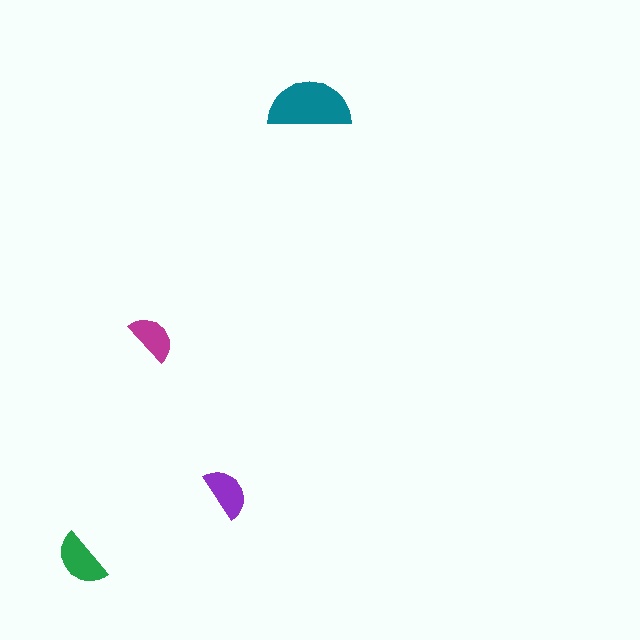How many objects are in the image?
There are 4 objects in the image.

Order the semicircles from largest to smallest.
the teal one, the green one, the purple one, the magenta one.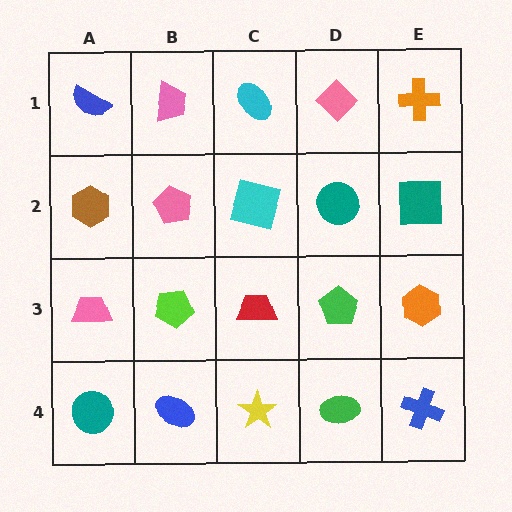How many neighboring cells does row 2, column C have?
4.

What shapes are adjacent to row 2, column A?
A blue semicircle (row 1, column A), a pink trapezoid (row 3, column A), a pink pentagon (row 2, column B).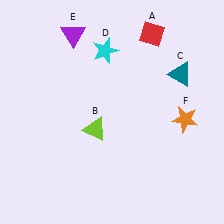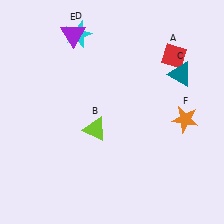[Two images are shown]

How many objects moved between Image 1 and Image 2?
2 objects moved between the two images.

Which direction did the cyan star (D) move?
The cyan star (D) moved left.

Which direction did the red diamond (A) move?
The red diamond (A) moved down.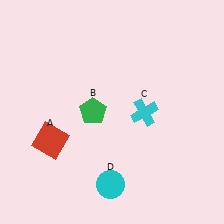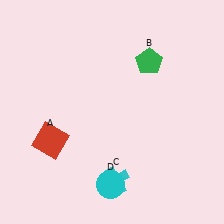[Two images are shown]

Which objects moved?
The objects that moved are: the green pentagon (B), the cyan cross (C).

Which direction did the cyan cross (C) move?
The cyan cross (C) moved down.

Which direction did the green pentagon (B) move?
The green pentagon (B) moved right.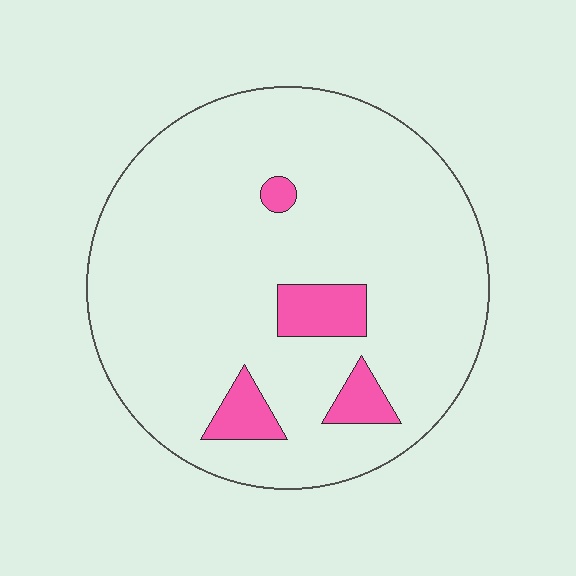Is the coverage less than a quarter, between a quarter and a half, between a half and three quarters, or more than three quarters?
Less than a quarter.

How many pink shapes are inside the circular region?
4.